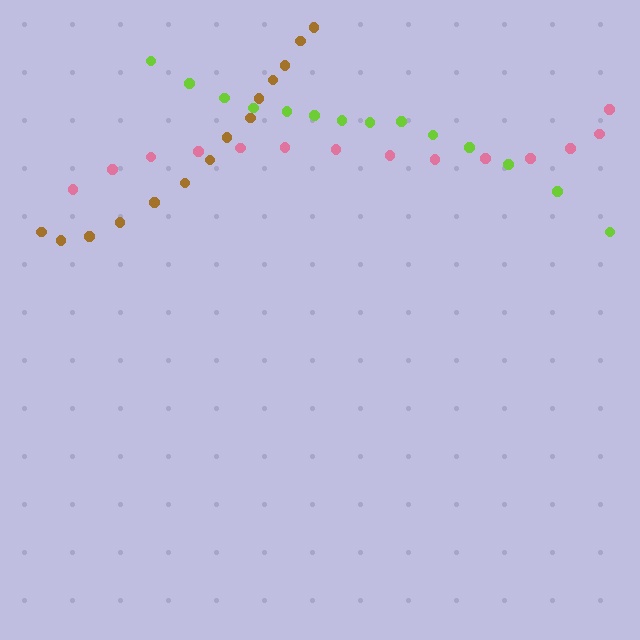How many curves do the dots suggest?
There are 3 distinct paths.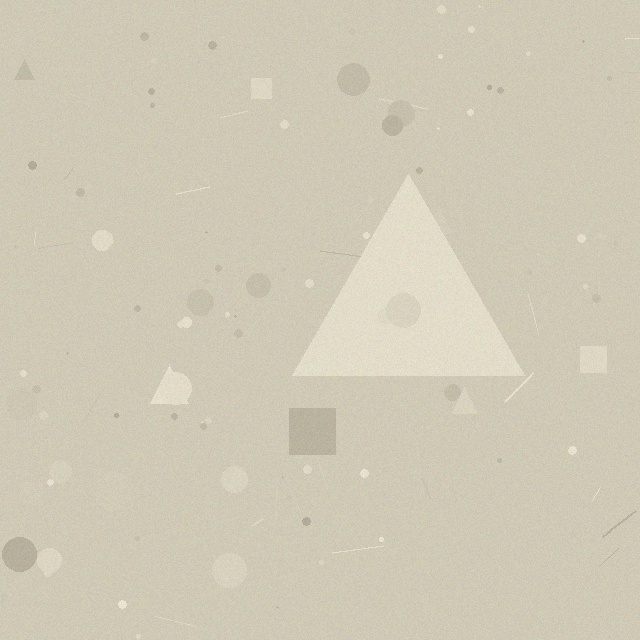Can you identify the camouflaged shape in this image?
The camouflaged shape is a triangle.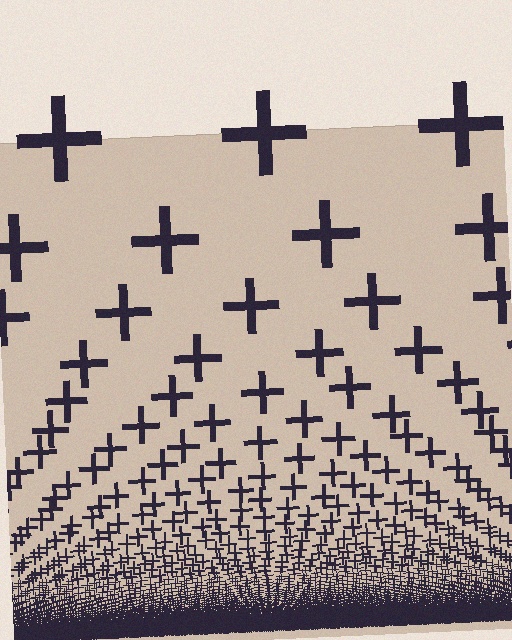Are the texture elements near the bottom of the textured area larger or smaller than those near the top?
Smaller. The gradient is inverted — elements near the bottom are smaller and denser.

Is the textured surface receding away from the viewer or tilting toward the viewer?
The surface appears to tilt toward the viewer. Texture elements get larger and sparser toward the top.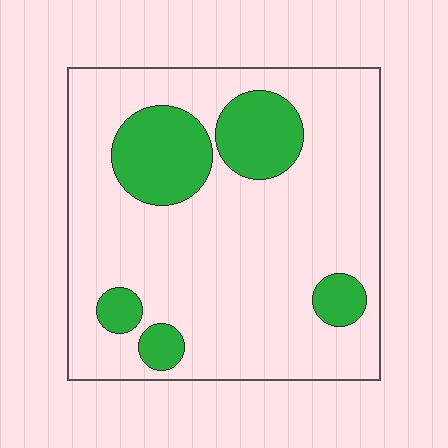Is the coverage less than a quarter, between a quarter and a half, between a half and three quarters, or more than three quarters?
Less than a quarter.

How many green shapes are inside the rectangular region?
5.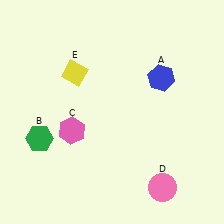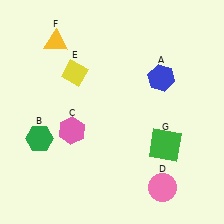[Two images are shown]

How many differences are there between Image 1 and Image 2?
There are 2 differences between the two images.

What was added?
A yellow triangle (F), a green square (G) were added in Image 2.